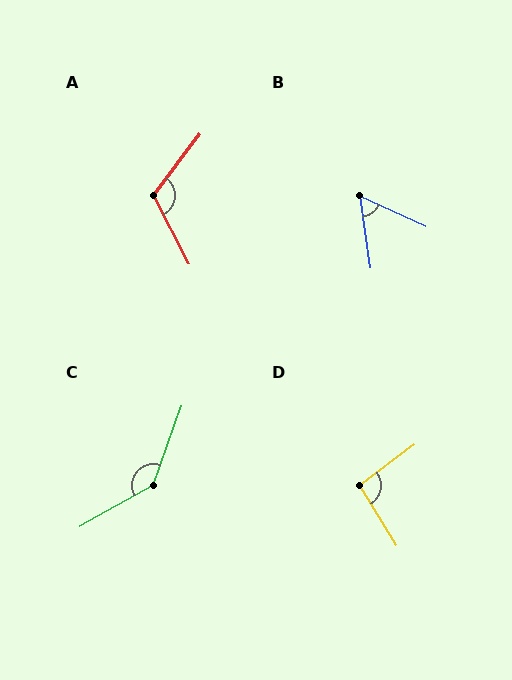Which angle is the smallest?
B, at approximately 57 degrees.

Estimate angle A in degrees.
Approximately 115 degrees.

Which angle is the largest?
C, at approximately 140 degrees.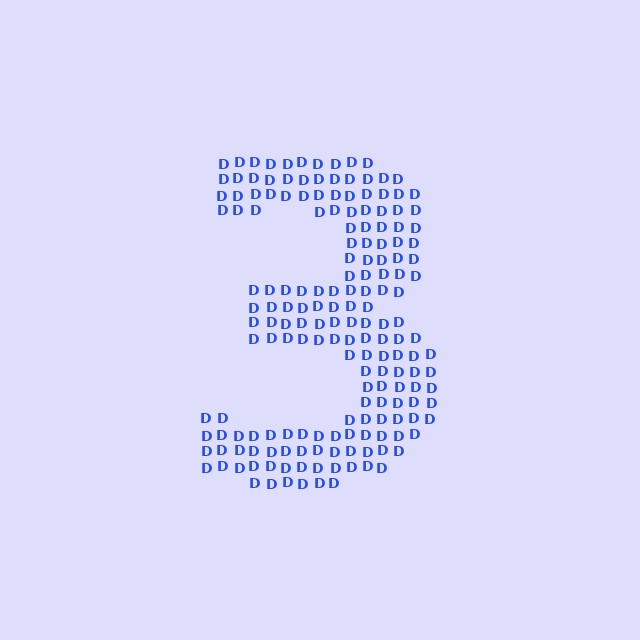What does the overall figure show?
The overall figure shows the digit 3.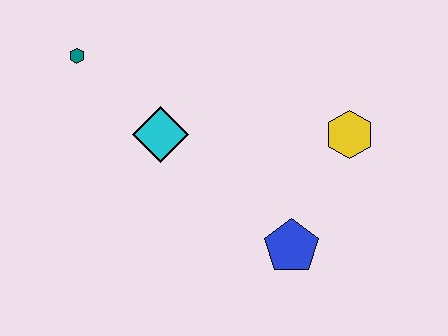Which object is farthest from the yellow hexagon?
The teal hexagon is farthest from the yellow hexagon.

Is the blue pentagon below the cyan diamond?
Yes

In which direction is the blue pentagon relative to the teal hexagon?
The blue pentagon is to the right of the teal hexagon.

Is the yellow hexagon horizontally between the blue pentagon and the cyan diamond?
No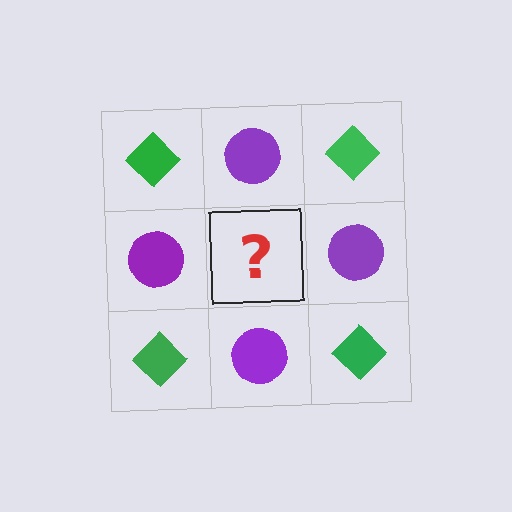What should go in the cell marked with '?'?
The missing cell should contain a green diamond.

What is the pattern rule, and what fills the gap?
The rule is that it alternates green diamond and purple circle in a checkerboard pattern. The gap should be filled with a green diamond.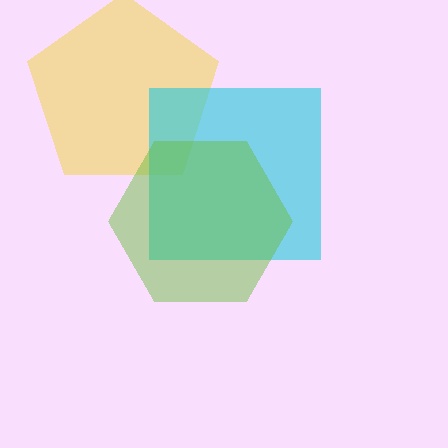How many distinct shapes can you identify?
There are 3 distinct shapes: a yellow pentagon, a cyan square, a lime hexagon.